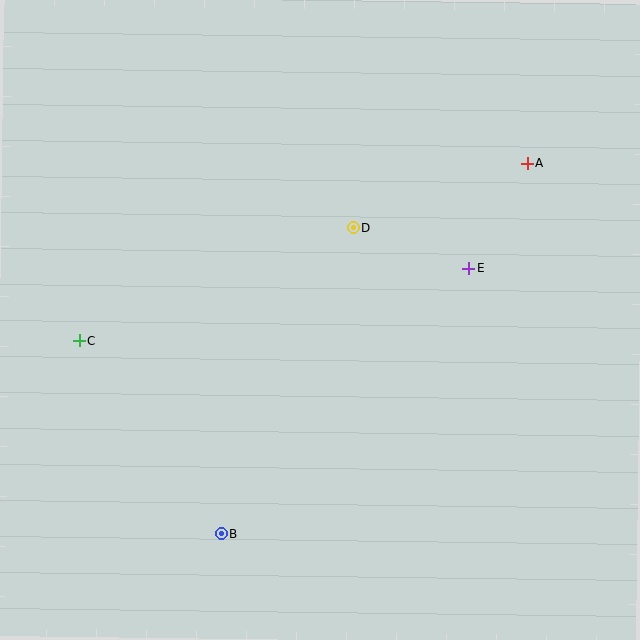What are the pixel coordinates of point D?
Point D is at (354, 228).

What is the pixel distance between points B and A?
The distance between B and A is 480 pixels.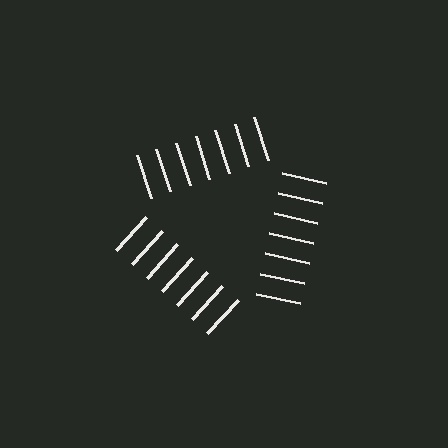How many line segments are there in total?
21 — 7 along each of the 3 edges.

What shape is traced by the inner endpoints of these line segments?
An illusory triangle — the line segments terminate on its edges but no continuous stroke is drawn.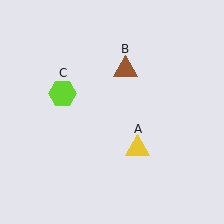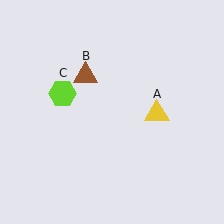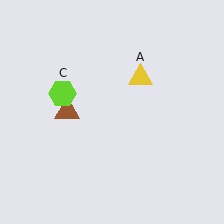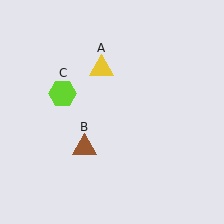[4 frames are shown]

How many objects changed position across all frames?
2 objects changed position: yellow triangle (object A), brown triangle (object B).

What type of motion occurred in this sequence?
The yellow triangle (object A), brown triangle (object B) rotated counterclockwise around the center of the scene.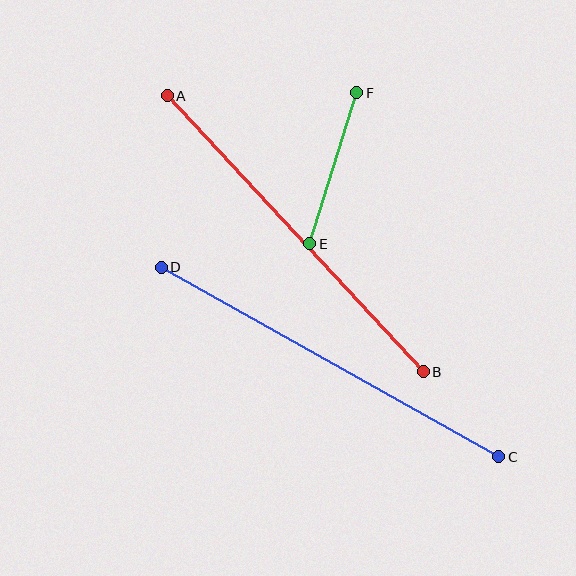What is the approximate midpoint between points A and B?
The midpoint is at approximately (295, 234) pixels.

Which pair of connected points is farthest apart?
Points C and D are farthest apart.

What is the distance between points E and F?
The distance is approximately 158 pixels.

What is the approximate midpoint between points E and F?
The midpoint is at approximately (333, 168) pixels.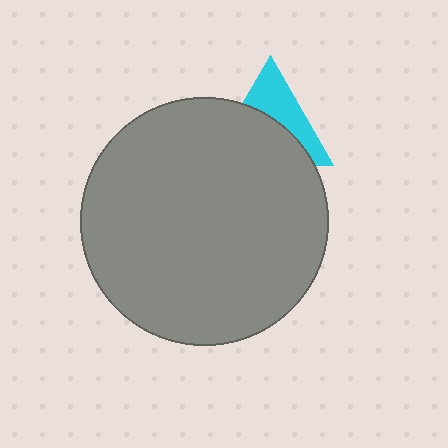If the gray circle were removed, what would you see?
You would see the complete cyan triangle.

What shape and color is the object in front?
The object in front is a gray circle.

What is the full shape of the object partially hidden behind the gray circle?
The partially hidden object is a cyan triangle.